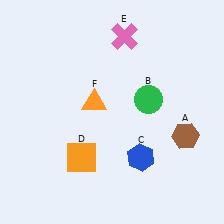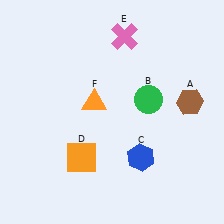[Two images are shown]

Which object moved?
The brown hexagon (A) moved up.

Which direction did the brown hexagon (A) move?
The brown hexagon (A) moved up.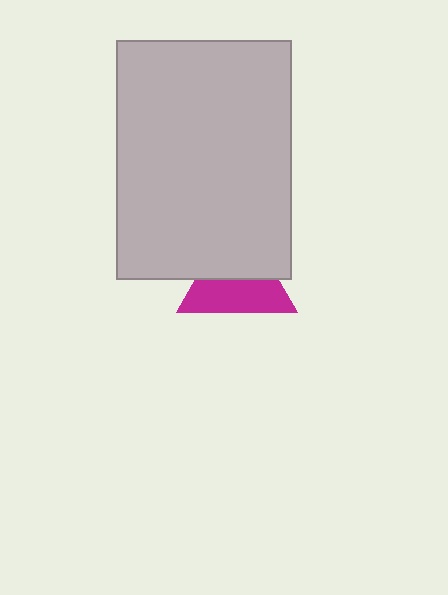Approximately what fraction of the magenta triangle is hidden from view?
Roughly 46% of the magenta triangle is hidden behind the light gray rectangle.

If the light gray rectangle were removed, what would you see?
You would see the complete magenta triangle.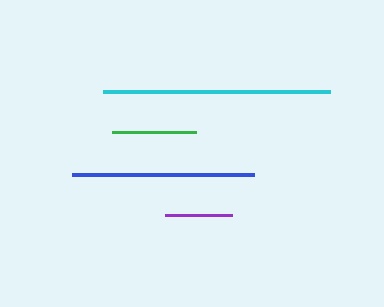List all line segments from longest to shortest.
From longest to shortest: cyan, blue, green, purple.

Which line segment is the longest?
The cyan line is the longest at approximately 227 pixels.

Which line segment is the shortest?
The purple line is the shortest at approximately 67 pixels.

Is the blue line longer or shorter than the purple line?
The blue line is longer than the purple line.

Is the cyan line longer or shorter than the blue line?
The cyan line is longer than the blue line.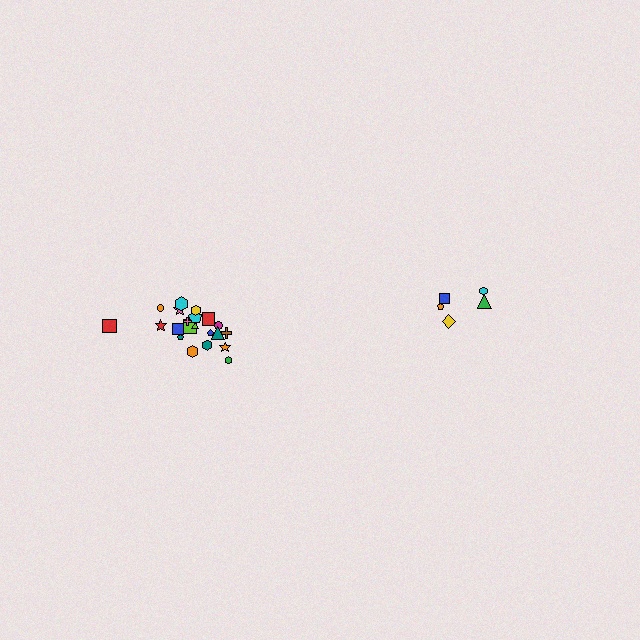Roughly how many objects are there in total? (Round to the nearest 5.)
Roughly 25 objects in total.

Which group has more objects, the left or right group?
The left group.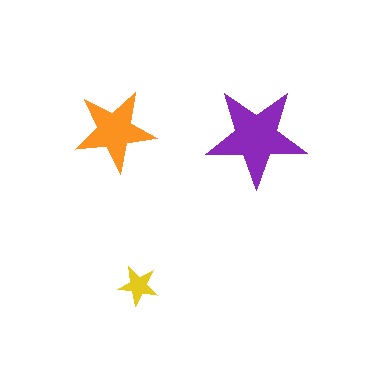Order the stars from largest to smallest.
the purple one, the orange one, the yellow one.